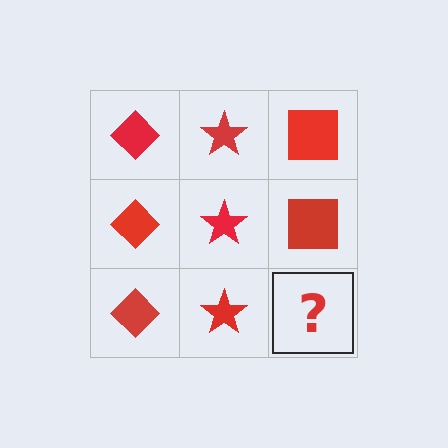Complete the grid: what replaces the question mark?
The question mark should be replaced with a red square.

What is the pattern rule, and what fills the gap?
The rule is that each column has a consistent shape. The gap should be filled with a red square.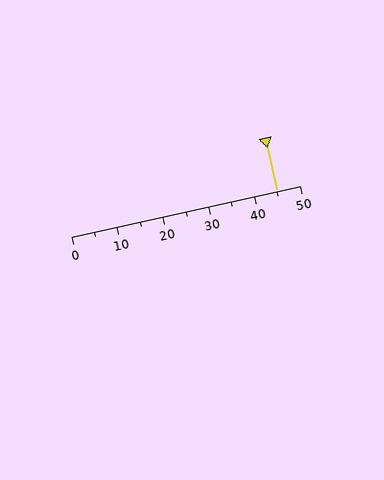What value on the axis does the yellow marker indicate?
The marker indicates approximately 45.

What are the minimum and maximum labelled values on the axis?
The axis runs from 0 to 50.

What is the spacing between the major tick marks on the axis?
The major ticks are spaced 10 apart.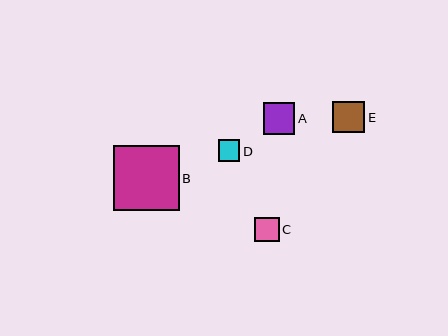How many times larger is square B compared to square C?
Square B is approximately 2.7 times the size of square C.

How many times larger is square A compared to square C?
Square A is approximately 1.3 times the size of square C.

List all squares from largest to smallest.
From largest to smallest: B, E, A, C, D.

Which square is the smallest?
Square D is the smallest with a size of approximately 21 pixels.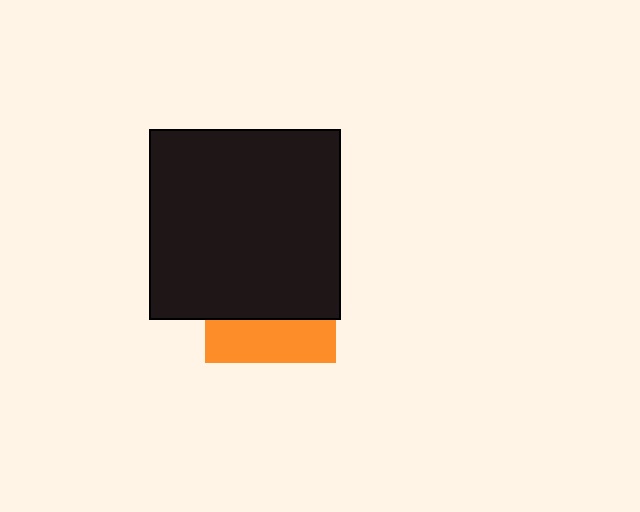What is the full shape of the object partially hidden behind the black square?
The partially hidden object is an orange square.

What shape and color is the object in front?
The object in front is a black square.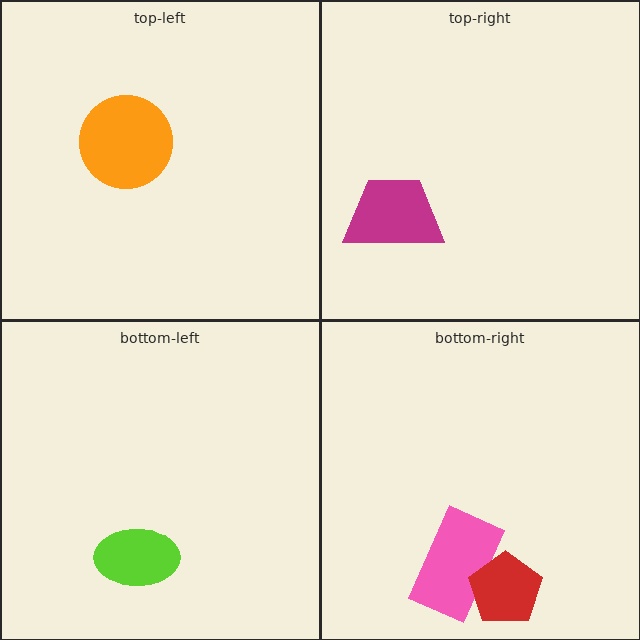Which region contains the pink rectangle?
The bottom-right region.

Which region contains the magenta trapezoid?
The top-right region.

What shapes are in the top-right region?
The magenta trapezoid.